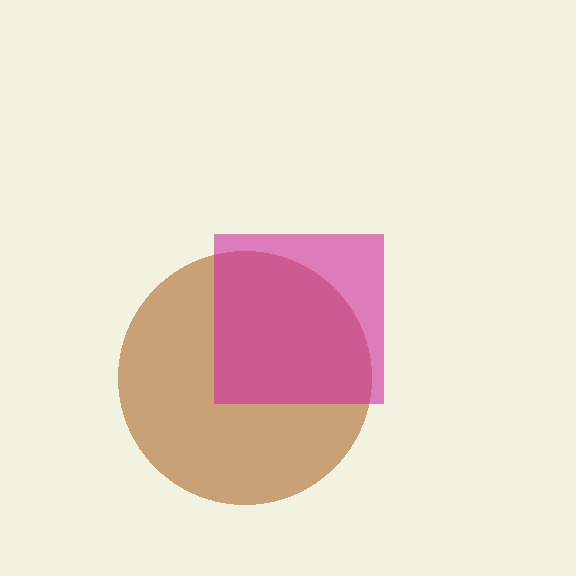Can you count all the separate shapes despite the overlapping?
Yes, there are 2 separate shapes.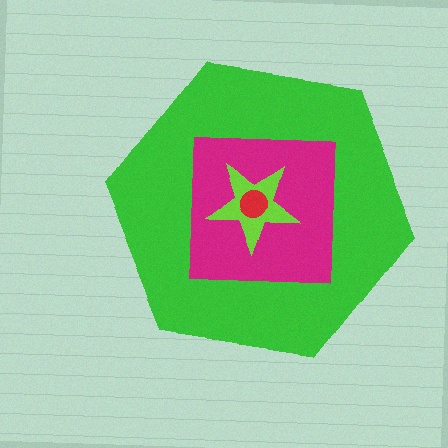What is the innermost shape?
The red circle.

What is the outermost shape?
The green hexagon.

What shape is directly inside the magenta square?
The lime star.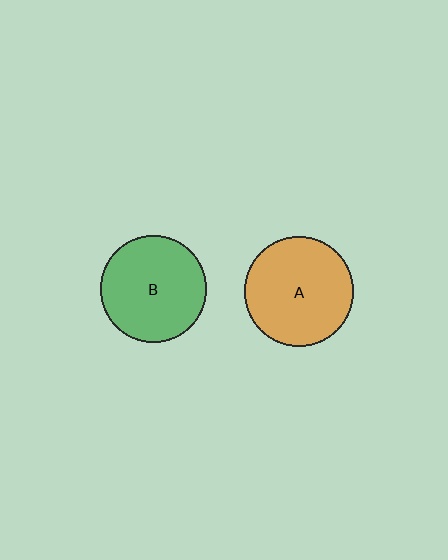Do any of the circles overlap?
No, none of the circles overlap.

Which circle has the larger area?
Circle A (orange).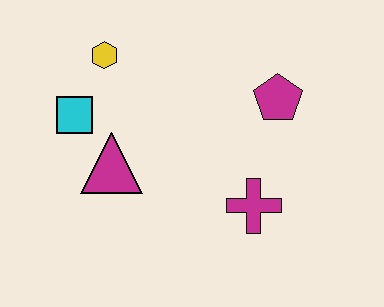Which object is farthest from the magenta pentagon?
The cyan square is farthest from the magenta pentagon.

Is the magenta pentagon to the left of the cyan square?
No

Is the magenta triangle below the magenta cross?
No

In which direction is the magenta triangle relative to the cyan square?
The magenta triangle is below the cyan square.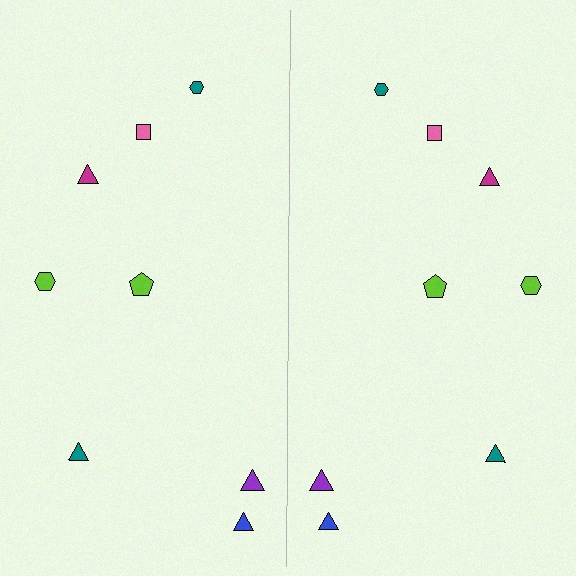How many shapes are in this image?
There are 16 shapes in this image.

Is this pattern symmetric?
Yes, this pattern has bilateral (reflection) symmetry.